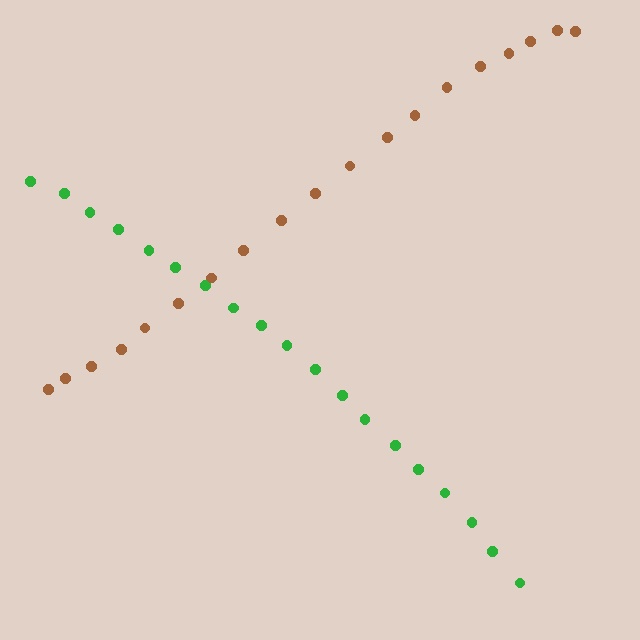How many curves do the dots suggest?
There are 2 distinct paths.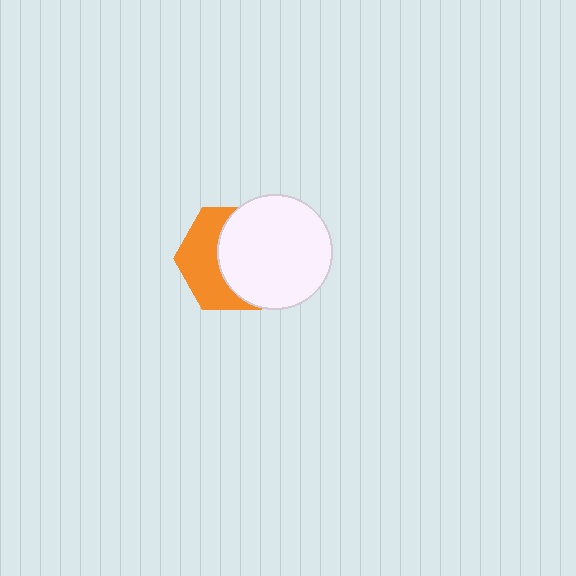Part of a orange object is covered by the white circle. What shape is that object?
It is a hexagon.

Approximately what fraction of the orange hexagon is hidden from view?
Roughly 56% of the orange hexagon is hidden behind the white circle.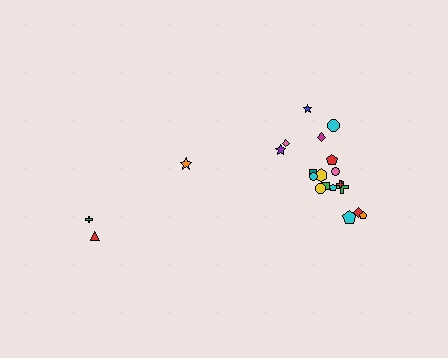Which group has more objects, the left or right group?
The right group.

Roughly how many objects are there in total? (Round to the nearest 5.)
Roughly 20 objects in total.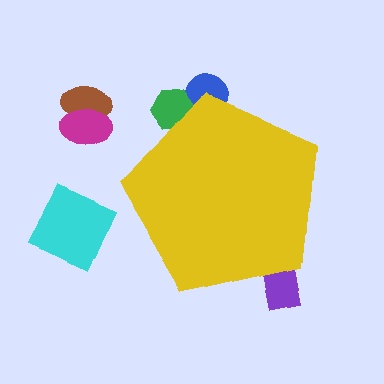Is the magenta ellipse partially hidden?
No, the magenta ellipse is fully visible.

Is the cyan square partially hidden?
No, the cyan square is fully visible.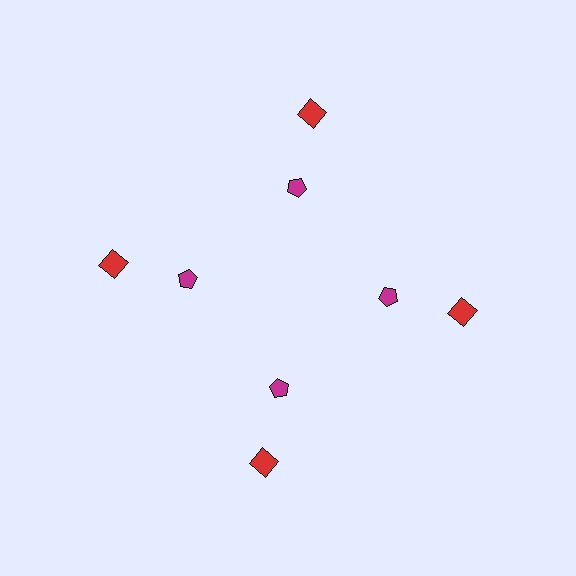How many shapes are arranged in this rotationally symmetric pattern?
There are 8 shapes, arranged in 4 groups of 2.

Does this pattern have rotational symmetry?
Yes, this pattern has 4-fold rotational symmetry. It looks the same after rotating 90 degrees around the center.